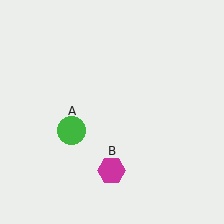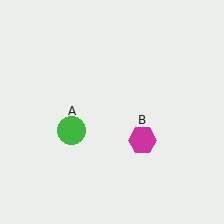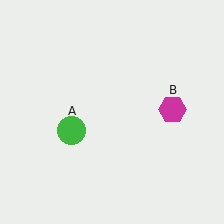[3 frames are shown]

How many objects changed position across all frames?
1 object changed position: magenta hexagon (object B).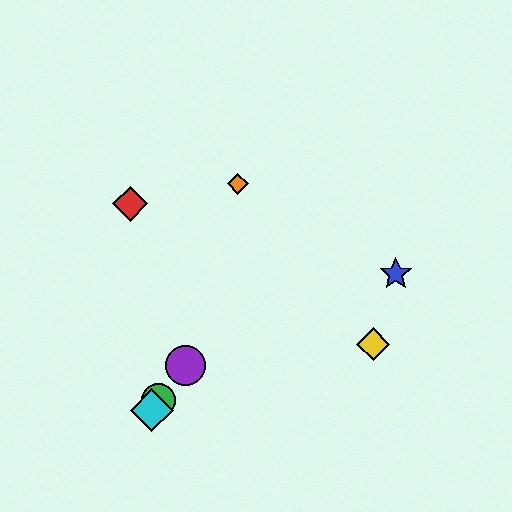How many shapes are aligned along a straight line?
3 shapes (the green circle, the purple circle, the cyan diamond) are aligned along a straight line.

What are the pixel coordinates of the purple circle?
The purple circle is at (185, 365).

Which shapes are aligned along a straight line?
The green circle, the purple circle, the cyan diamond are aligned along a straight line.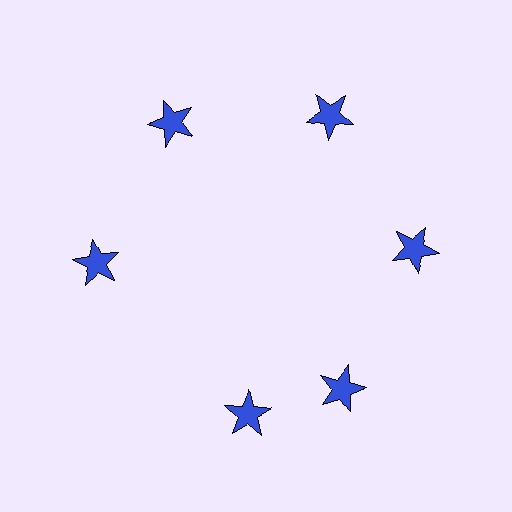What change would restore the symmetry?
The symmetry would be restored by rotating it back into even spacing with its neighbors so that all 6 stars sit at equal angles and equal distance from the center.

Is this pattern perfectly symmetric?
No. The 6 blue stars are arranged in a ring, but one element near the 7 o'clock position is rotated out of alignment along the ring, breaking the 6-fold rotational symmetry.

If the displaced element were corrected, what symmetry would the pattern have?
It would have 6-fold rotational symmetry — the pattern would map onto itself every 60 degrees.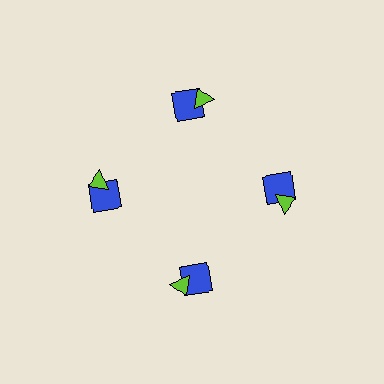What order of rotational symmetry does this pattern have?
This pattern has 4-fold rotational symmetry.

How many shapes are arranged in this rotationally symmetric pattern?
There are 8 shapes, arranged in 4 groups of 2.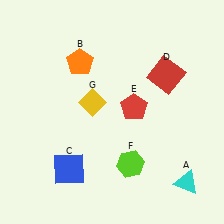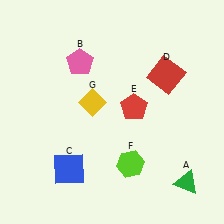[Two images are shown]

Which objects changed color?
A changed from cyan to green. B changed from orange to pink.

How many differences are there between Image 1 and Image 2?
There are 2 differences between the two images.